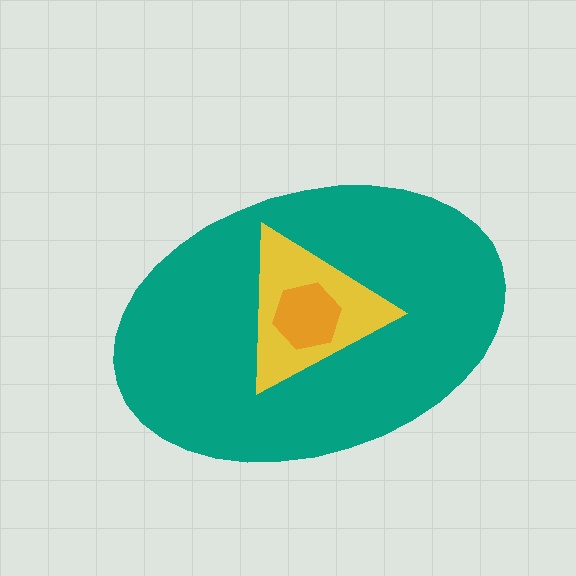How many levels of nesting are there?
3.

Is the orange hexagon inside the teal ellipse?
Yes.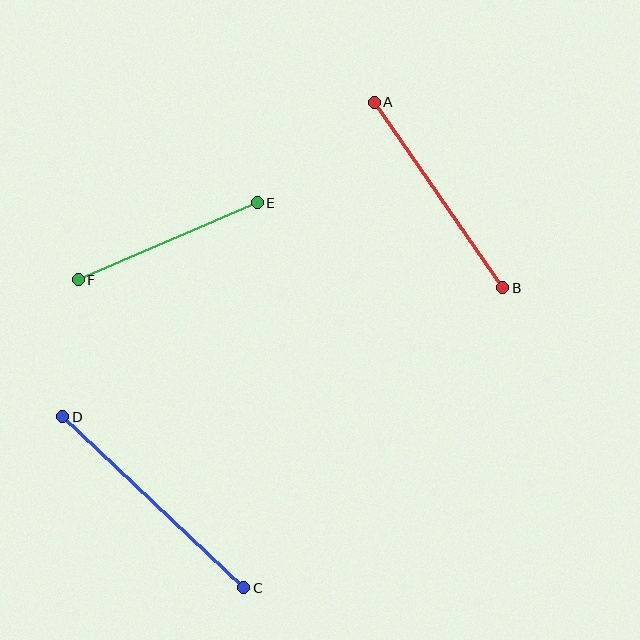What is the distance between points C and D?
The distance is approximately 249 pixels.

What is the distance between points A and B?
The distance is approximately 226 pixels.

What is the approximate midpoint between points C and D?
The midpoint is at approximately (153, 502) pixels.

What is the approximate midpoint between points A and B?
The midpoint is at approximately (438, 195) pixels.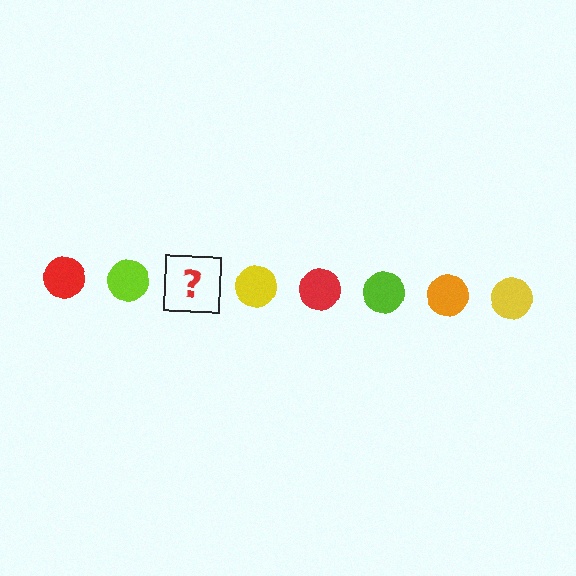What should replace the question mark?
The question mark should be replaced with an orange circle.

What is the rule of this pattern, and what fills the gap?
The rule is that the pattern cycles through red, lime, orange, yellow circles. The gap should be filled with an orange circle.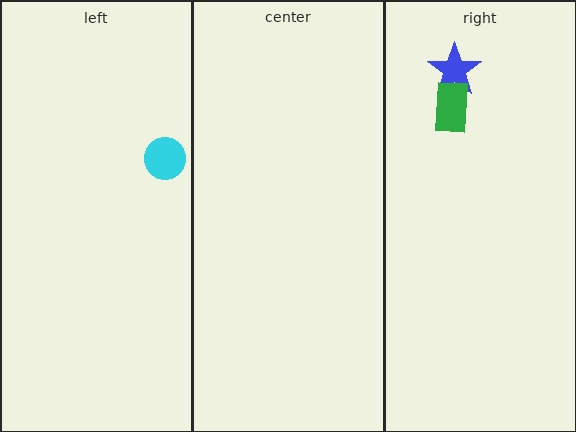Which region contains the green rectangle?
The right region.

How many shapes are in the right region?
2.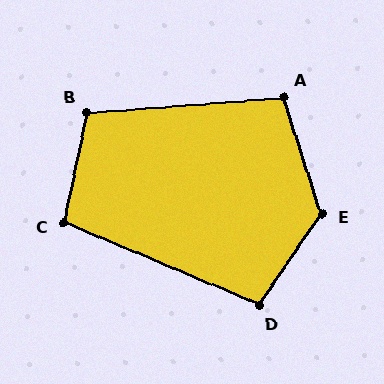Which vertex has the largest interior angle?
E, at approximately 127 degrees.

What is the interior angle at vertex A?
Approximately 104 degrees (obtuse).